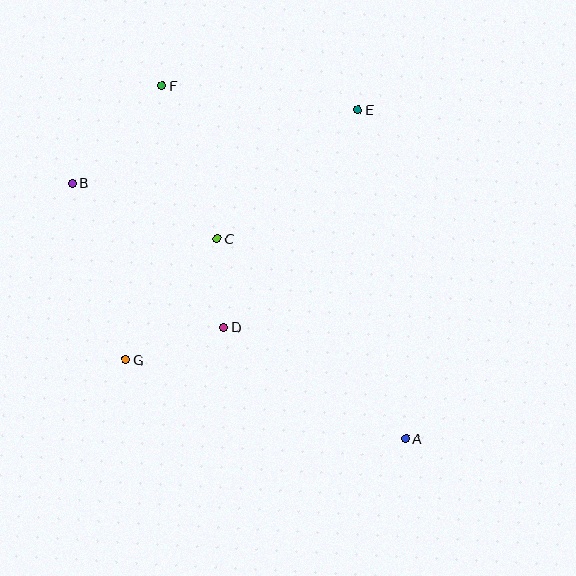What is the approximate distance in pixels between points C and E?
The distance between C and E is approximately 191 pixels.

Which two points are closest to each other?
Points C and D are closest to each other.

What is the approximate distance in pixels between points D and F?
The distance between D and F is approximately 250 pixels.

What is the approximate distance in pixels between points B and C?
The distance between B and C is approximately 155 pixels.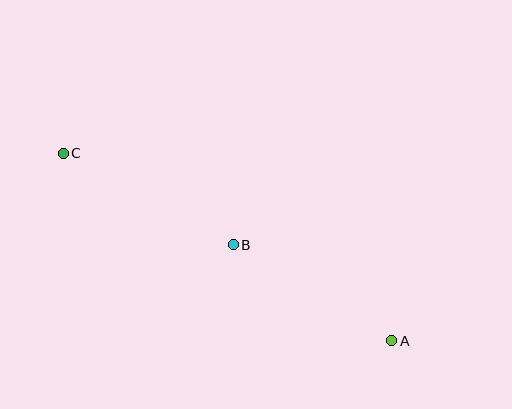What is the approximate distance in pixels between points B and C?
The distance between B and C is approximately 193 pixels.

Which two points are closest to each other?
Points A and B are closest to each other.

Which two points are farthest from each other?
Points A and C are farthest from each other.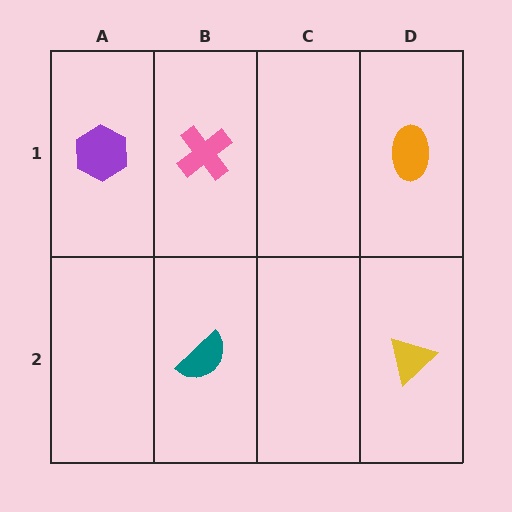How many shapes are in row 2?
2 shapes.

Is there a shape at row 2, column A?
No, that cell is empty.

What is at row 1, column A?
A purple hexagon.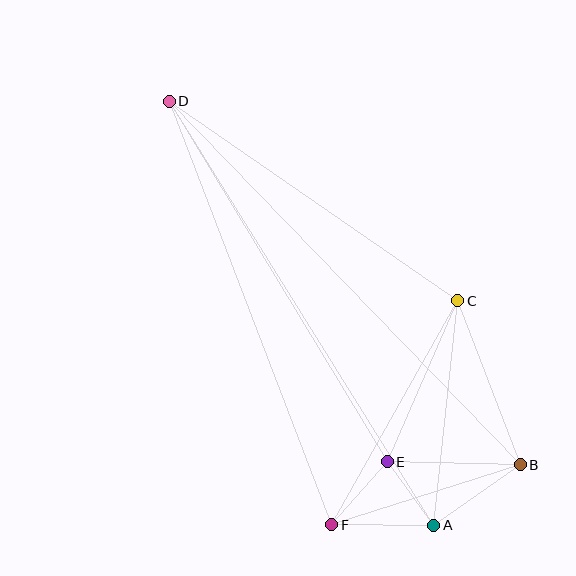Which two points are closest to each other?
Points A and E are closest to each other.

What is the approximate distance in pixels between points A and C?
The distance between A and C is approximately 226 pixels.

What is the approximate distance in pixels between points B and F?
The distance between B and F is approximately 198 pixels.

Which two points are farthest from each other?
Points B and D are farthest from each other.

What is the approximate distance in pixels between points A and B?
The distance between A and B is approximately 105 pixels.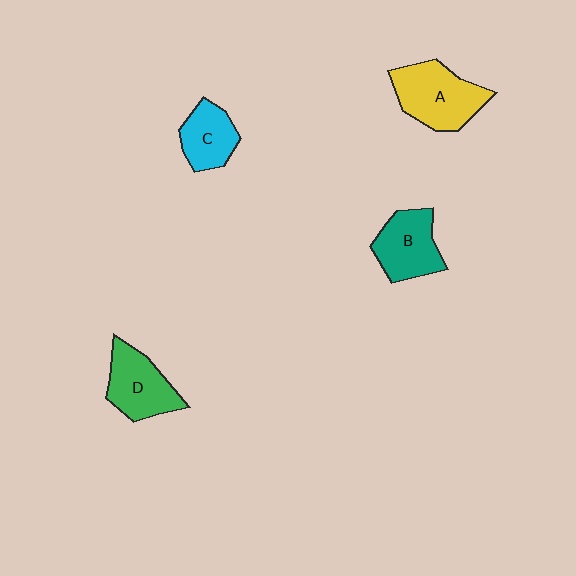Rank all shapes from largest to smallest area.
From largest to smallest: A (yellow), D (green), B (teal), C (cyan).